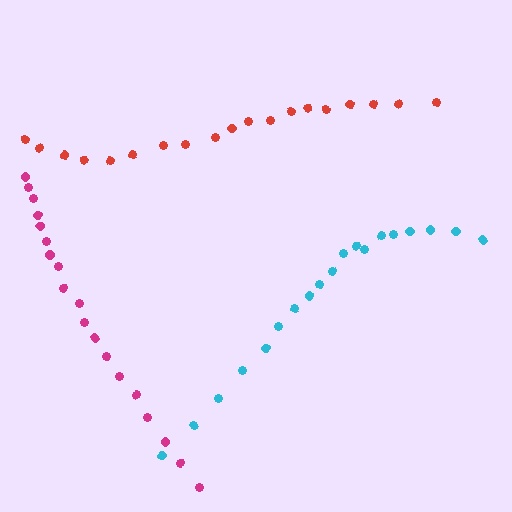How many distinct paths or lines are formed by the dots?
There are 3 distinct paths.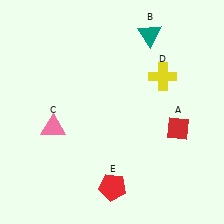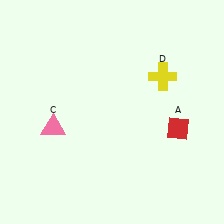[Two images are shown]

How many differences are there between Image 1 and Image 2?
There are 2 differences between the two images.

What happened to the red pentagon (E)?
The red pentagon (E) was removed in Image 2. It was in the bottom-right area of Image 1.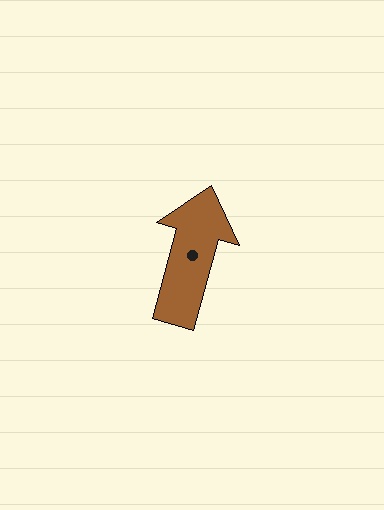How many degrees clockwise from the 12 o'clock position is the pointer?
Approximately 15 degrees.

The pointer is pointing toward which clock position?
Roughly 1 o'clock.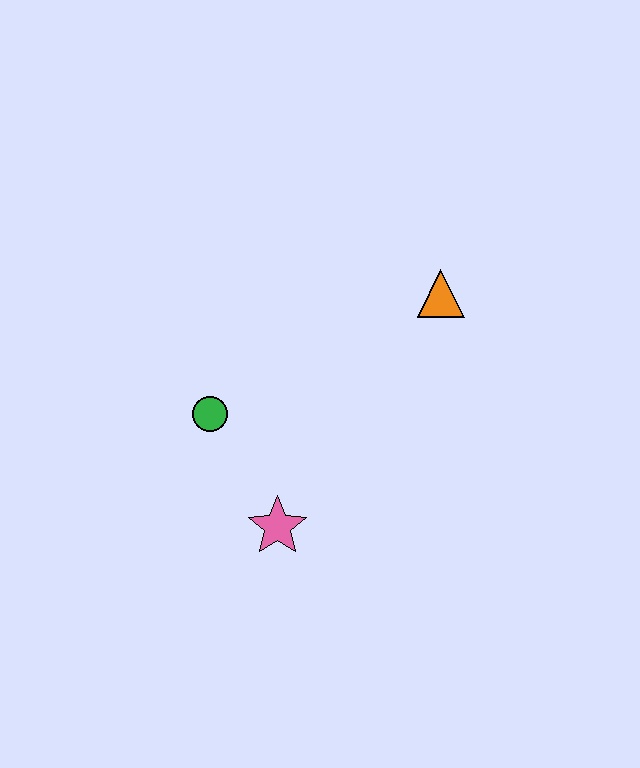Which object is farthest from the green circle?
The orange triangle is farthest from the green circle.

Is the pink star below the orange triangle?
Yes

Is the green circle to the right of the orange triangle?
No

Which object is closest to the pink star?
The green circle is closest to the pink star.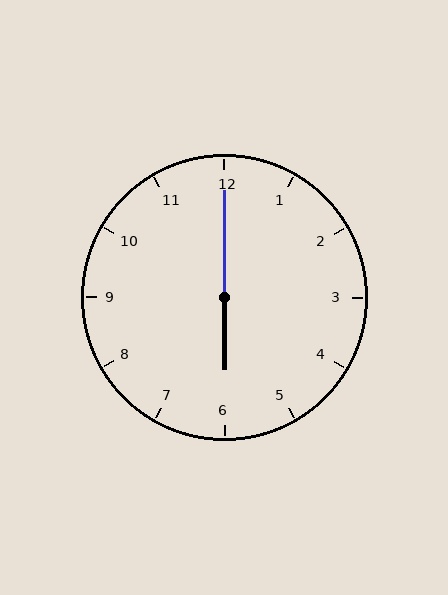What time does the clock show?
6:00.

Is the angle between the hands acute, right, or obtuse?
It is obtuse.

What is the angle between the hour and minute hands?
Approximately 180 degrees.